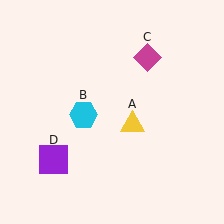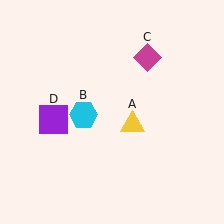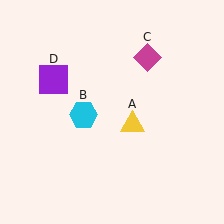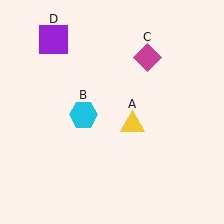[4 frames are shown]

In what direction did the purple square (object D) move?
The purple square (object D) moved up.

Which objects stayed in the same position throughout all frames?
Yellow triangle (object A) and cyan hexagon (object B) and magenta diamond (object C) remained stationary.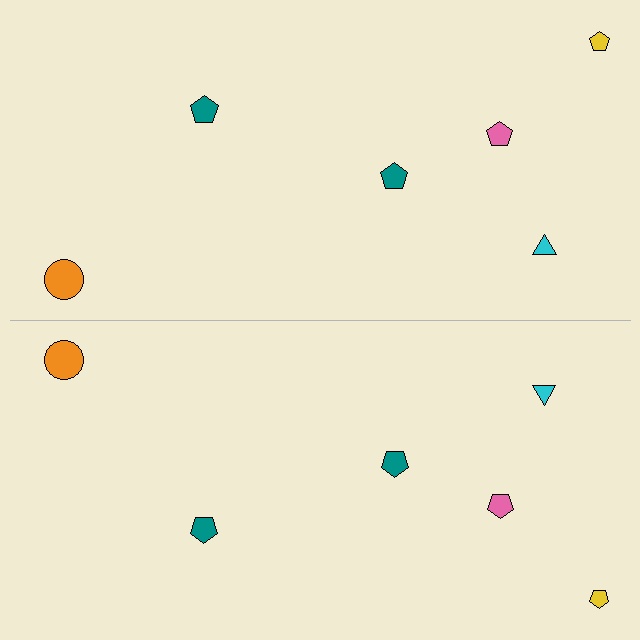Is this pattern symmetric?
Yes, this pattern has bilateral (reflection) symmetry.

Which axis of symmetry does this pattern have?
The pattern has a horizontal axis of symmetry running through the center of the image.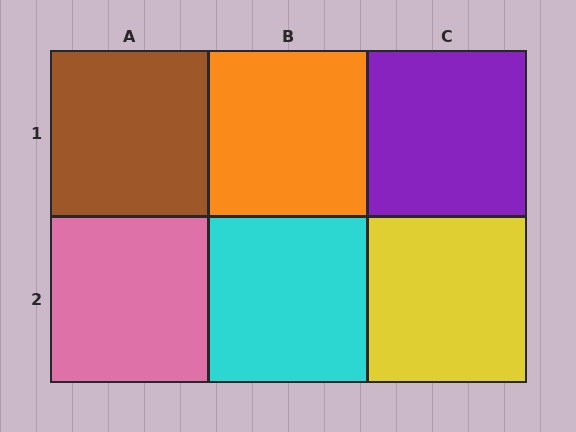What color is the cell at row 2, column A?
Pink.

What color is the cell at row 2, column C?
Yellow.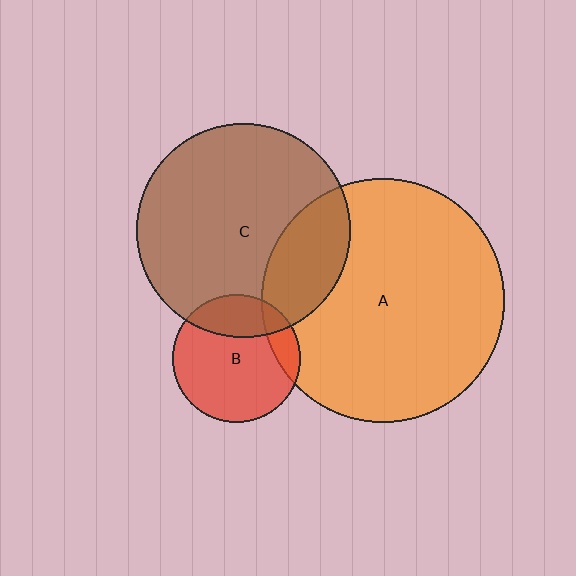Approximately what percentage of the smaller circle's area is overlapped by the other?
Approximately 25%.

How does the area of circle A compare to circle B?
Approximately 3.7 times.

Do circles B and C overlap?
Yes.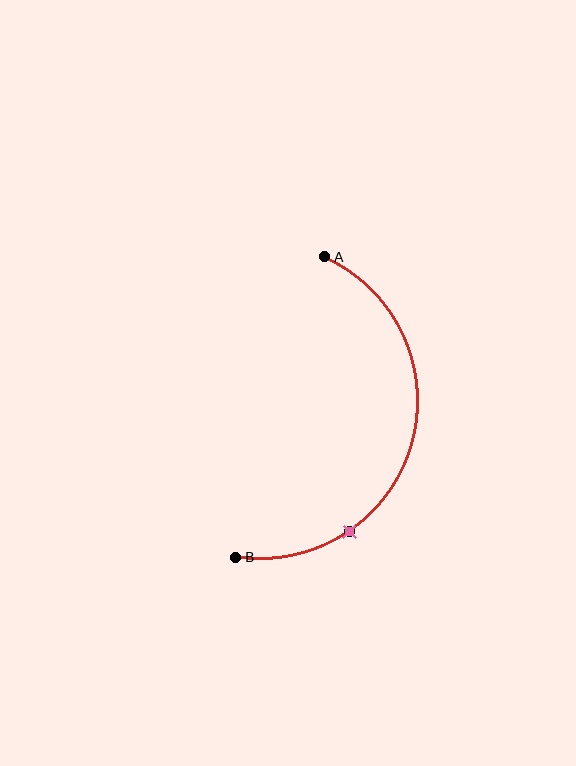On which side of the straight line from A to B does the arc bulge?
The arc bulges to the right of the straight line connecting A and B.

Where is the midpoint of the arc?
The arc midpoint is the point on the curve farthest from the straight line joining A and B. It sits to the right of that line.